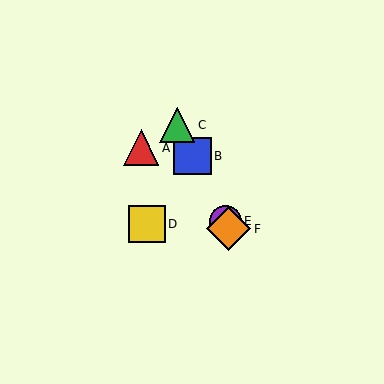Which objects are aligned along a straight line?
Objects B, C, E, F are aligned along a straight line.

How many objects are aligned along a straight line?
4 objects (B, C, E, F) are aligned along a straight line.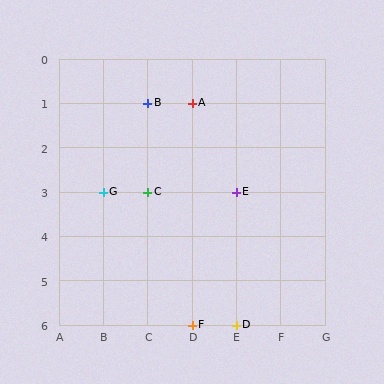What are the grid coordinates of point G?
Point G is at grid coordinates (B, 3).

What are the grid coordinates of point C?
Point C is at grid coordinates (C, 3).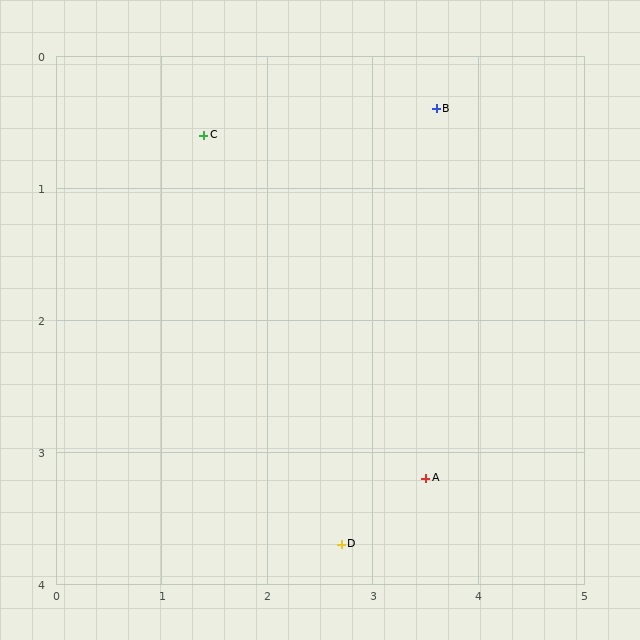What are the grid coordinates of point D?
Point D is at approximately (2.7, 3.7).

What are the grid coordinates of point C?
Point C is at approximately (1.4, 0.6).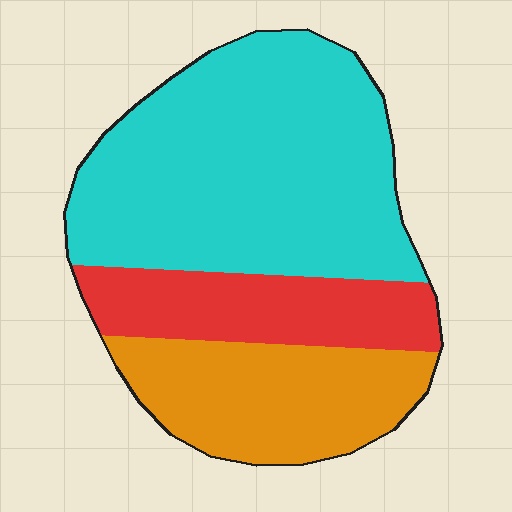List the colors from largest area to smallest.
From largest to smallest: cyan, orange, red.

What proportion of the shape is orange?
Orange takes up between a quarter and a half of the shape.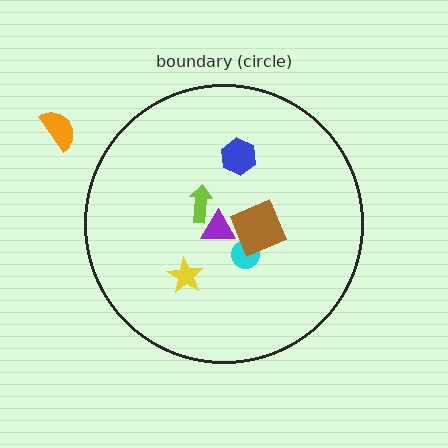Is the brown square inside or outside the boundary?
Inside.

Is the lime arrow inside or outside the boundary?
Inside.